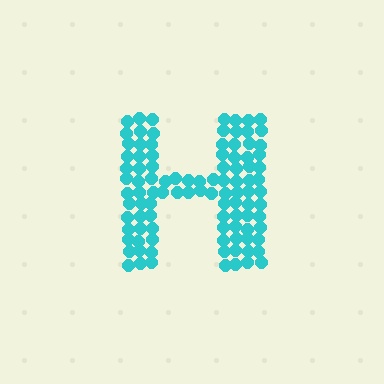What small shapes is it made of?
It is made of small circles.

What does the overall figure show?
The overall figure shows the letter H.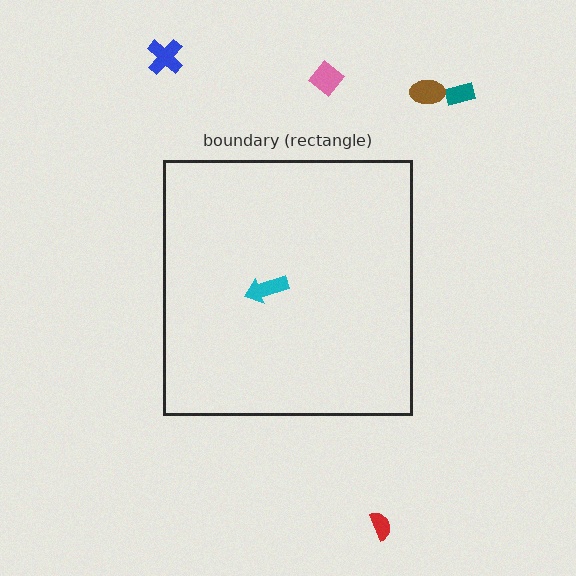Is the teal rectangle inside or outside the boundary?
Outside.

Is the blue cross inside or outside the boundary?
Outside.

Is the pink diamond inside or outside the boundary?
Outside.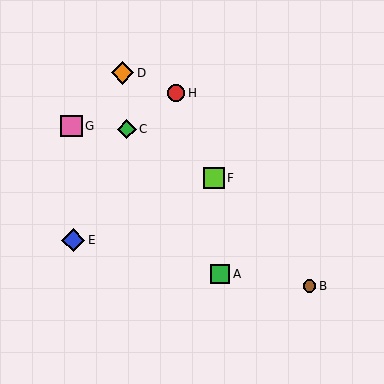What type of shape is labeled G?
Shape G is a pink square.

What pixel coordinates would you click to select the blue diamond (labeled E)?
Click at (73, 240) to select the blue diamond E.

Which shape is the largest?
The blue diamond (labeled E) is the largest.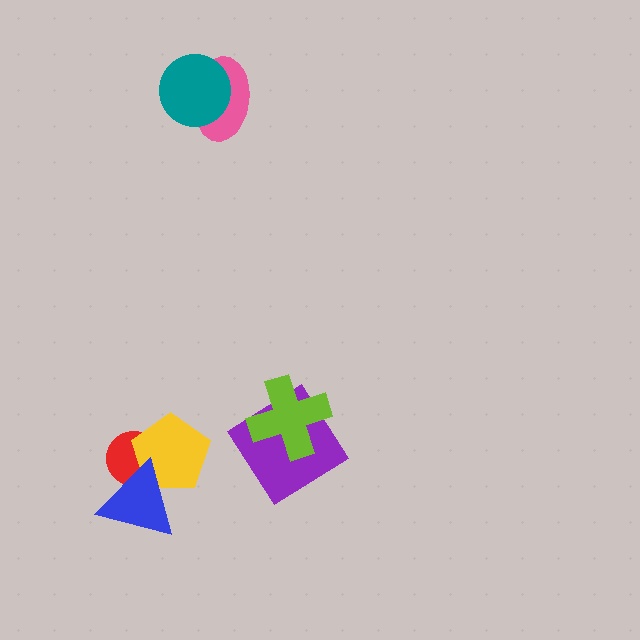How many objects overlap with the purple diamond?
1 object overlaps with the purple diamond.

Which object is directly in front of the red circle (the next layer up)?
The yellow pentagon is directly in front of the red circle.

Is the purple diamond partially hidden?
Yes, it is partially covered by another shape.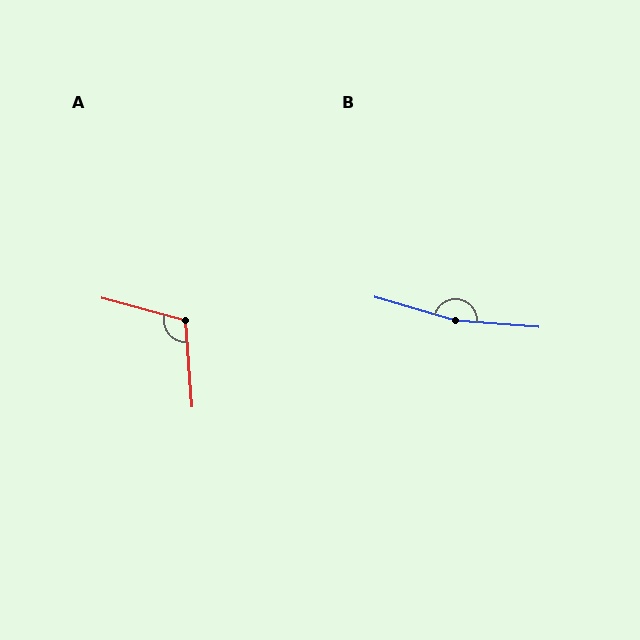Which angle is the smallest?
A, at approximately 110 degrees.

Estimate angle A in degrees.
Approximately 110 degrees.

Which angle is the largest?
B, at approximately 168 degrees.